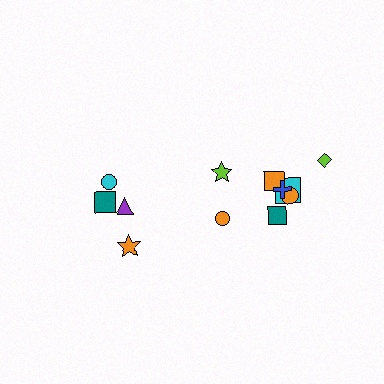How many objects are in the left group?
There are 4 objects.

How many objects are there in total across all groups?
There are 12 objects.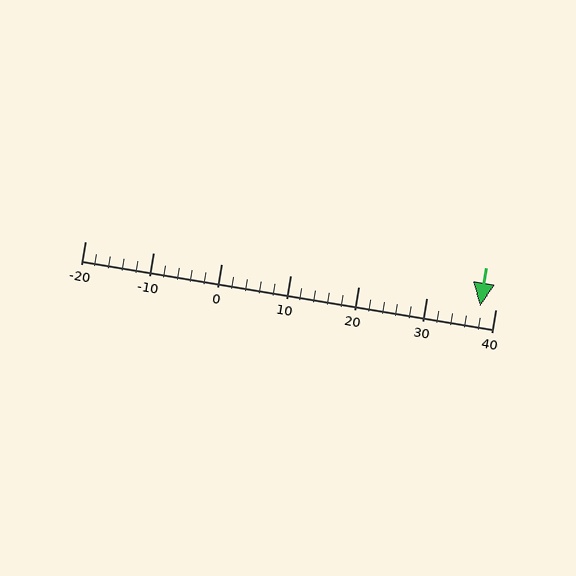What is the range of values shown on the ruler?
The ruler shows values from -20 to 40.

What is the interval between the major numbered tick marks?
The major tick marks are spaced 10 units apart.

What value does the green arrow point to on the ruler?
The green arrow points to approximately 38.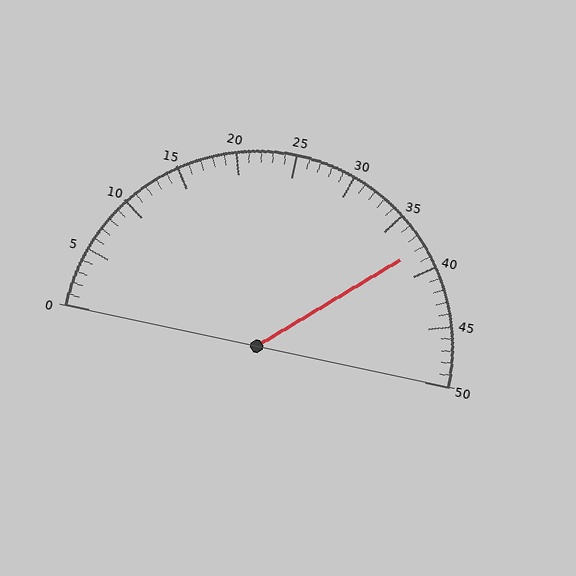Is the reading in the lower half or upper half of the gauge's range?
The reading is in the upper half of the range (0 to 50).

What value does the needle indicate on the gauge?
The needle indicates approximately 38.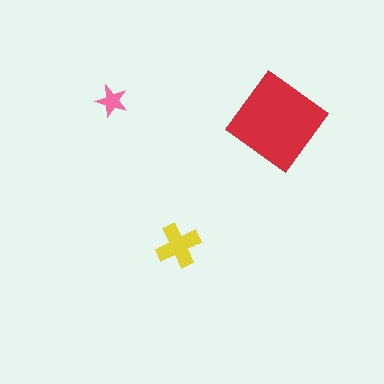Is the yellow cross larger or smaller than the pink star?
Larger.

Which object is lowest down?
The yellow cross is bottommost.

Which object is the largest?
The red diamond.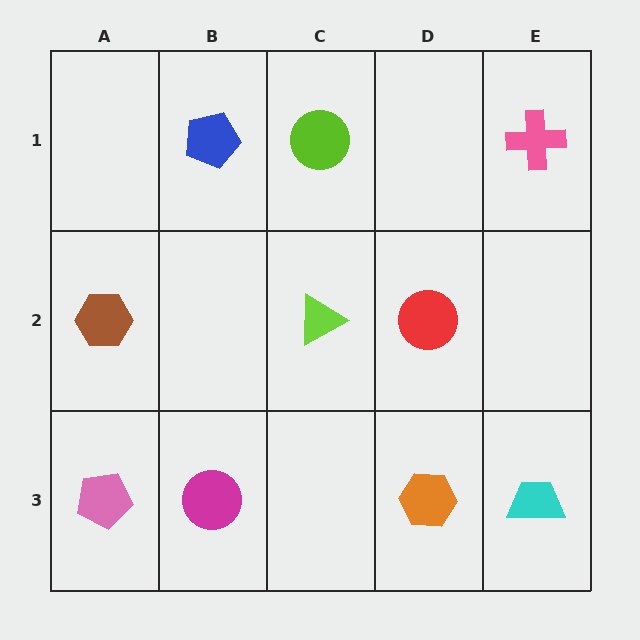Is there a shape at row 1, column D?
No, that cell is empty.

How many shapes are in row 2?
3 shapes.